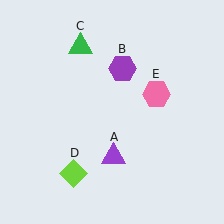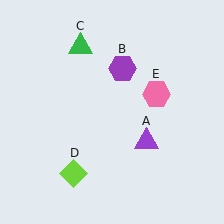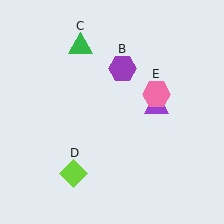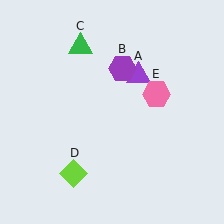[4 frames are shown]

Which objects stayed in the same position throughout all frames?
Purple hexagon (object B) and green triangle (object C) and lime diamond (object D) and pink hexagon (object E) remained stationary.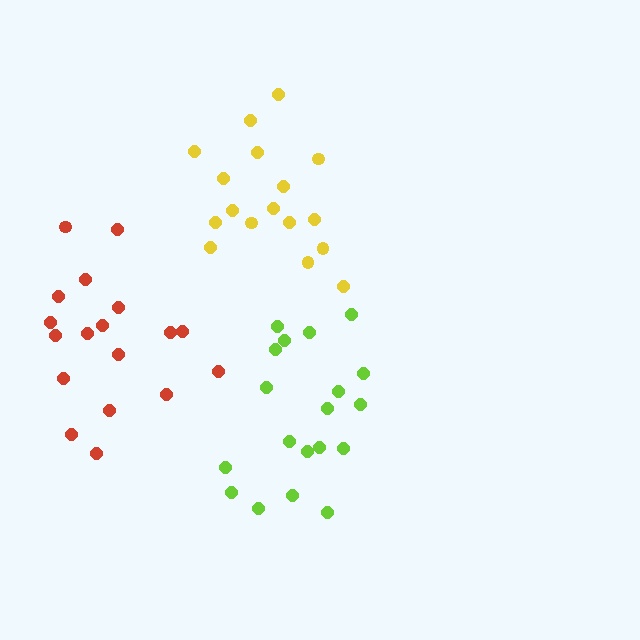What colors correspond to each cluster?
The clusters are colored: red, yellow, lime.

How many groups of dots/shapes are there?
There are 3 groups.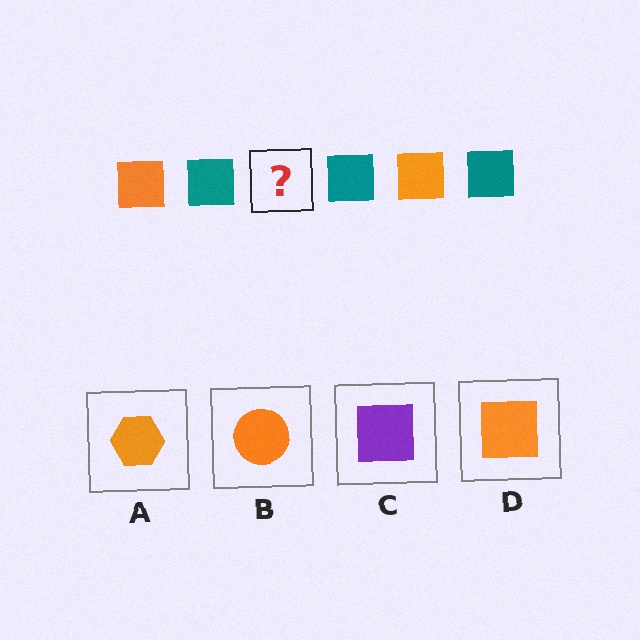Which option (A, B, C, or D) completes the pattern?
D.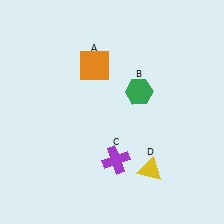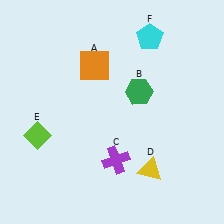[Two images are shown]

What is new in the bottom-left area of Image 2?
A lime diamond (E) was added in the bottom-left area of Image 2.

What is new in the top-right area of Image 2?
A cyan pentagon (F) was added in the top-right area of Image 2.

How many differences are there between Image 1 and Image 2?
There are 2 differences between the two images.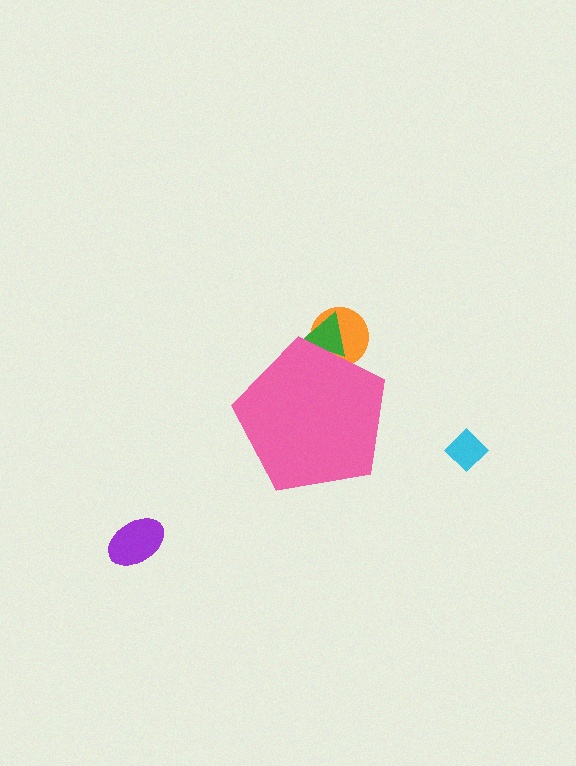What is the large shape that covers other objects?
A pink pentagon.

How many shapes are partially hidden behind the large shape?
2 shapes are partially hidden.